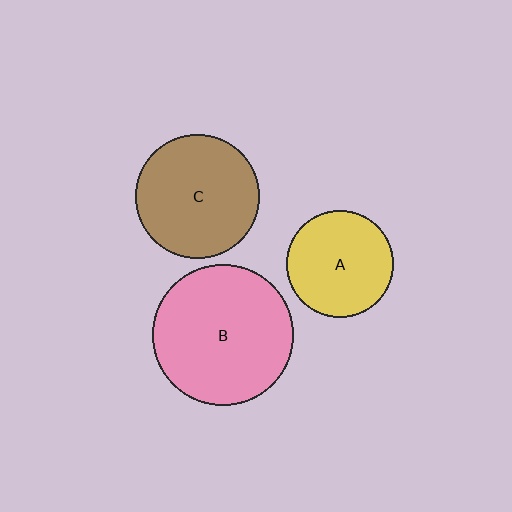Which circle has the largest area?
Circle B (pink).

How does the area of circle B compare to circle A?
Approximately 1.7 times.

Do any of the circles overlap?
No, none of the circles overlap.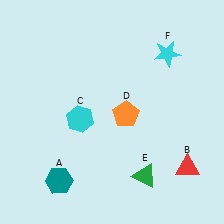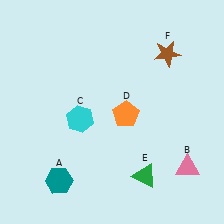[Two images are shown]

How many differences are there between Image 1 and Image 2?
There are 2 differences between the two images.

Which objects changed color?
B changed from red to pink. F changed from cyan to brown.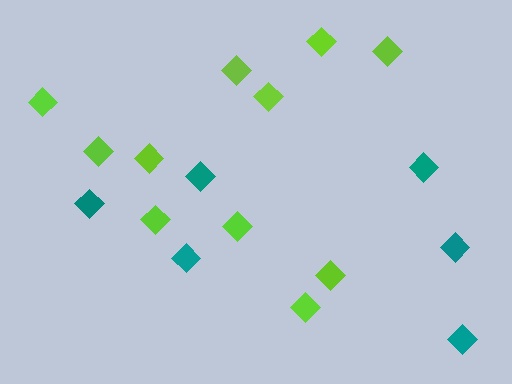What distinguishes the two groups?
There are 2 groups: one group of teal diamonds (6) and one group of lime diamonds (11).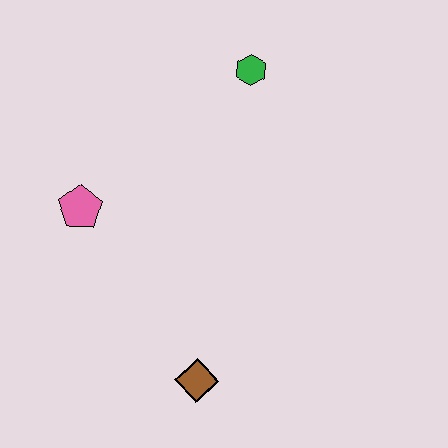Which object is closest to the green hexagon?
The pink pentagon is closest to the green hexagon.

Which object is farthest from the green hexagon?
The brown diamond is farthest from the green hexagon.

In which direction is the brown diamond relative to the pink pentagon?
The brown diamond is below the pink pentagon.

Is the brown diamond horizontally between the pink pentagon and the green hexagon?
Yes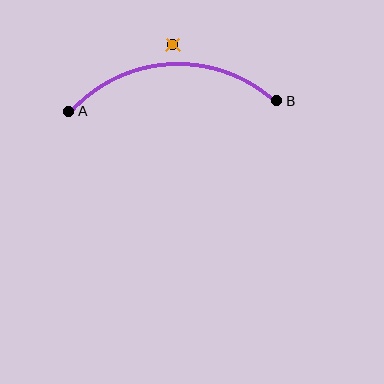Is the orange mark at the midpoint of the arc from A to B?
No — the orange mark does not lie on the arc at all. It sits slightly outside the curve.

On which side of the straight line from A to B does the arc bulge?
The arc bulges above the straight line connecting A and B.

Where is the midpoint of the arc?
The arc midpoint is the point on the curve farthest from the straight line joining A and B. It sits above that line.